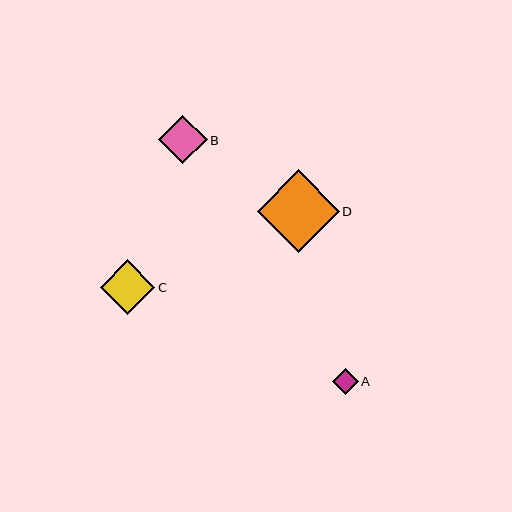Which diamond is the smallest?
Diamond A is the smallest with a size of approximately 26 pixels.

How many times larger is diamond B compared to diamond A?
Diamond B is approximately 1.9 times the size of diamond A.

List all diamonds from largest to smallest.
From largest to smallest: D, C, B, A.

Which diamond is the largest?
Diamond D is the largest with a size of approximately 82 pixels.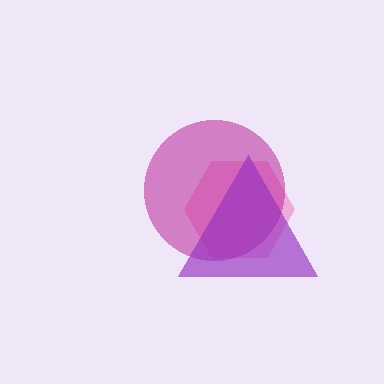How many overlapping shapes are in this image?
There are 3 overlapping shapes in the image.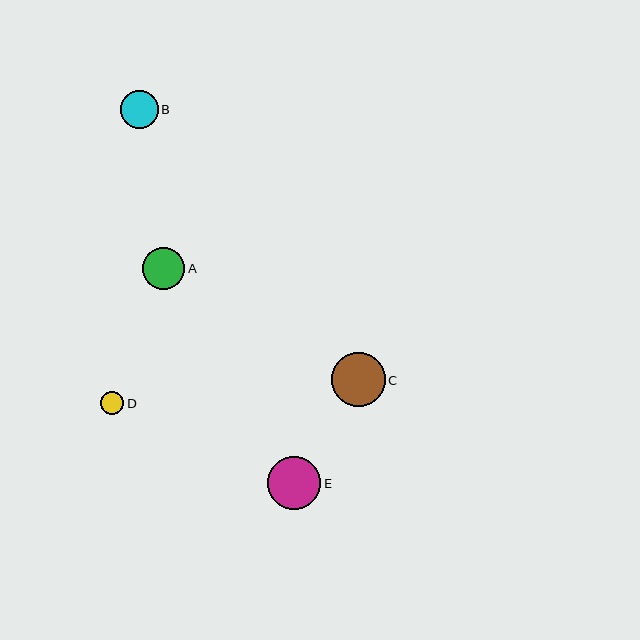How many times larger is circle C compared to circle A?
Circle C is approximately 1.3 times the size of circle A.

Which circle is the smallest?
Circle D is the smallest with a size of approximately 23 pixels.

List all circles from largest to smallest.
From largest to smallest: C, E, A, B, D.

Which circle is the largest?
Circle C is the largest with a size of approximately 54 pixels.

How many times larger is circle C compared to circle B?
Circle C is approximately 1.4 times the size of circle B.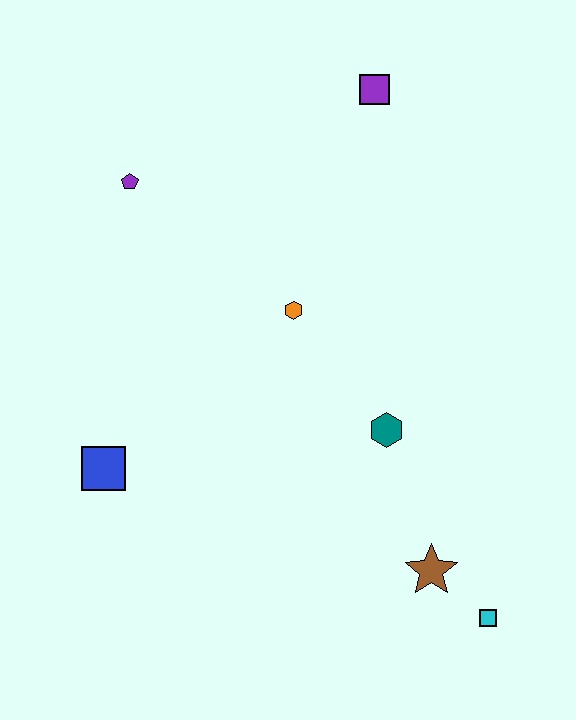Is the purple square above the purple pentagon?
Yes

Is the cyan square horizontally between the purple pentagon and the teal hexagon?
No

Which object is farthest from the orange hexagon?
The cyan square is farthest from the orange hexagon.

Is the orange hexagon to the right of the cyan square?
No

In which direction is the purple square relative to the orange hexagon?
The purple square is above the orange hexagon.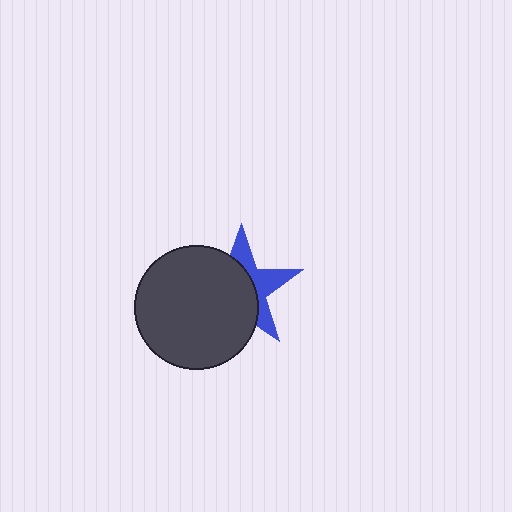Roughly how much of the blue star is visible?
A small part of it is visible (roughly 39%).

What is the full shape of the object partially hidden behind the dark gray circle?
The partially hidden object is a blue star.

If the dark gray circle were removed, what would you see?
You would see the complete blue star.